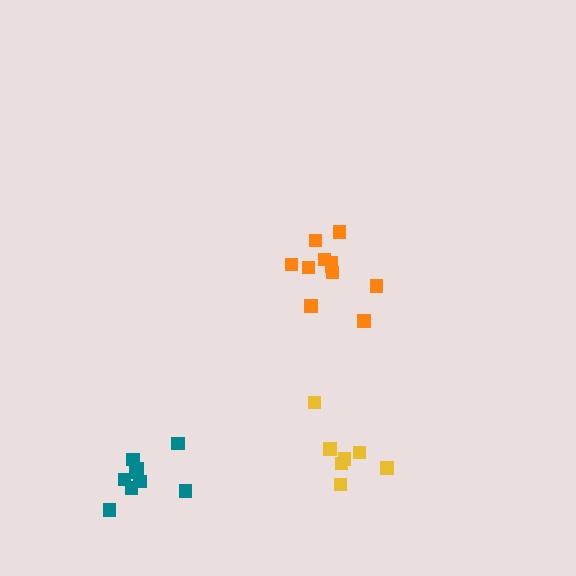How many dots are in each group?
Group 1: 9 dots, Group 2: 7 dots, Group 3: 11 dots (27 total).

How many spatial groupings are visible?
There are 3 spatial groupings.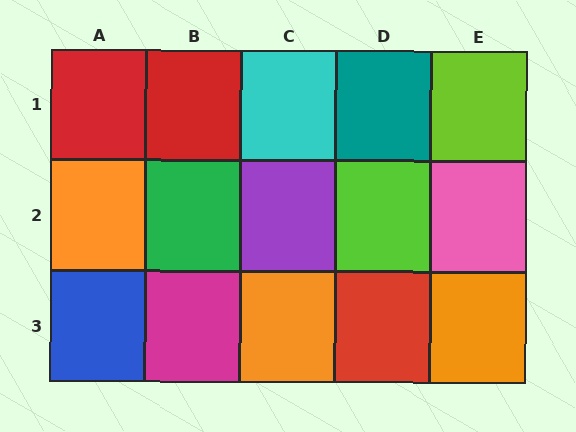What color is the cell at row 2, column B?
Green.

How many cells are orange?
3 cells are orange.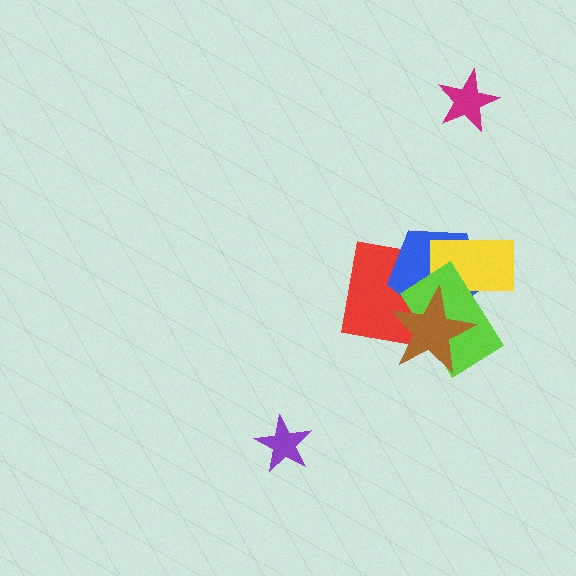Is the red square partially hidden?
Yes, it is partially covered by another shape.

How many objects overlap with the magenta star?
0 objects overlap with the magenta star.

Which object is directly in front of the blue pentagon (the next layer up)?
The yellow rectangle is directly in front of the blue pentagon.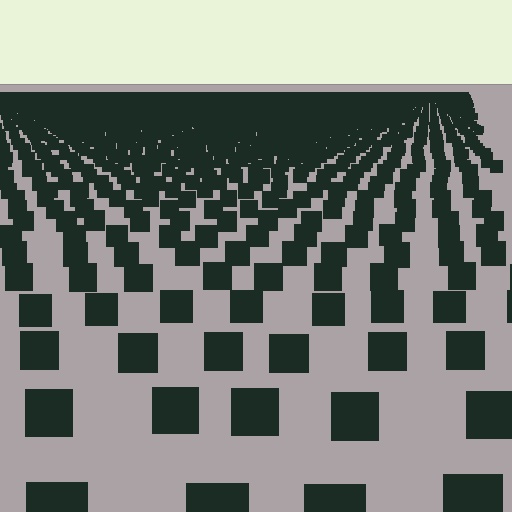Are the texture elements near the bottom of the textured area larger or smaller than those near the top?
Larger. Near the bottom, elements are closer to the viewer and appear at a bigger on-screen size.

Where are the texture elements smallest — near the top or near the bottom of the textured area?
Near the top.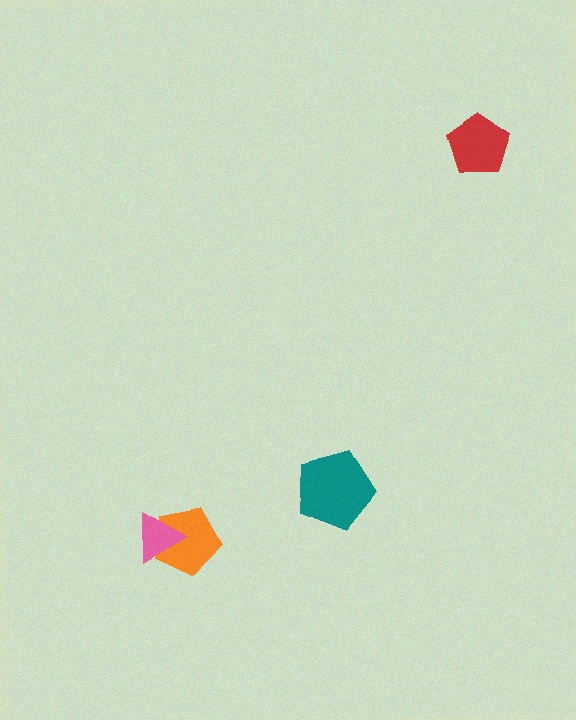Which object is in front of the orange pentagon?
The pink triangle is in front of the orange pentagon.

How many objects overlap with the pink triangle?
1 object overlaps with the pink triangle.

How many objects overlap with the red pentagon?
0 objects overlap with the red pentagon.